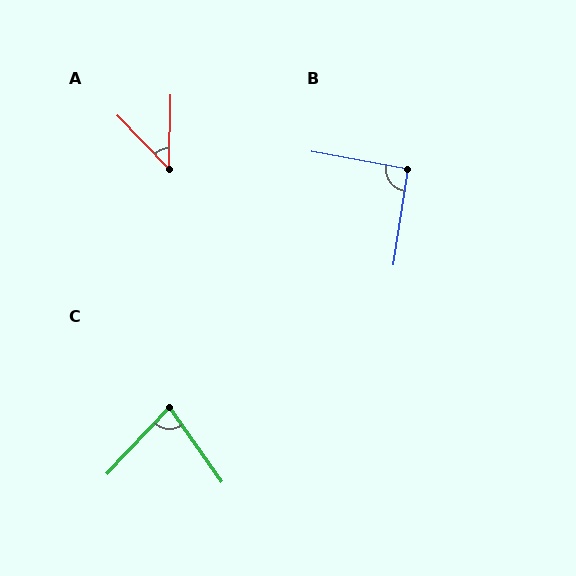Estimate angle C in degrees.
Approximately 78 degrees.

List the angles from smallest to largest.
A (45°), C (78°), B (92°).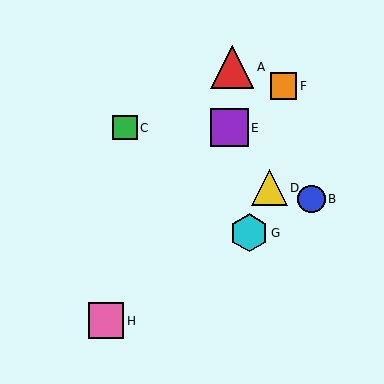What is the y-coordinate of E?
Object E is at y≈128.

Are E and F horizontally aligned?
No, E is at y≈128 and F is at y≈86.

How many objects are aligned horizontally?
2 objects (C, E) are aligned horizontally.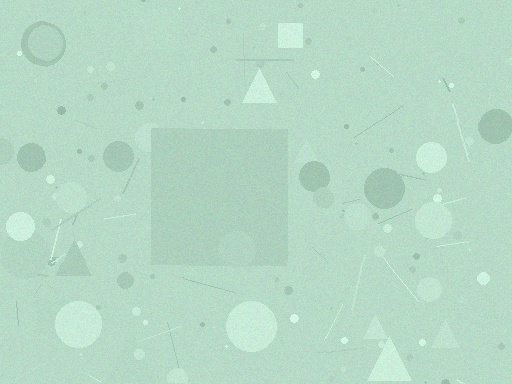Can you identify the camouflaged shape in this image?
The camouflaged shape is a square.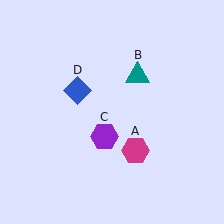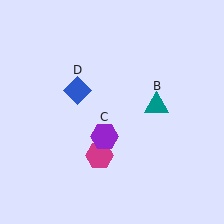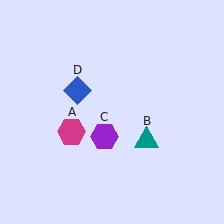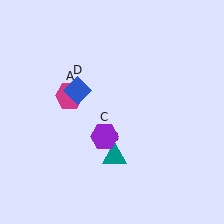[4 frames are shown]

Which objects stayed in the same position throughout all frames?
Purple hexagon (object C) and blue diamond (object D) remained stationary.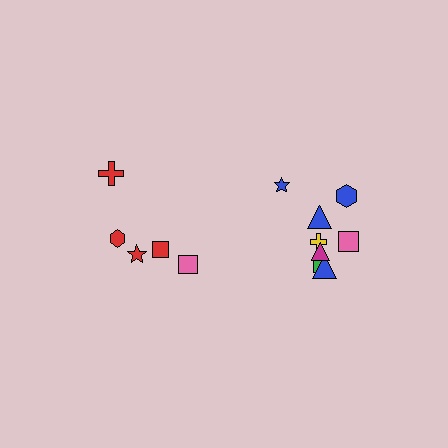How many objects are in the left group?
There are 5 objects.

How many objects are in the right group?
There are 8 objects.